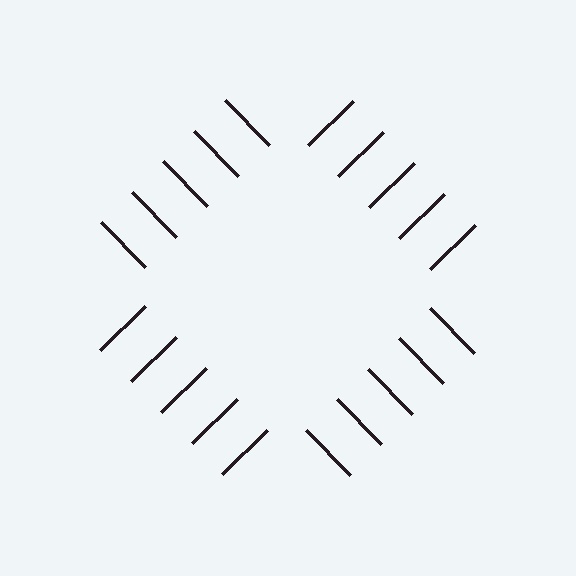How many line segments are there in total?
20 — 5 along each of the 4 edges.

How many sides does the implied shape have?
4 sides — the line-ends trace a square.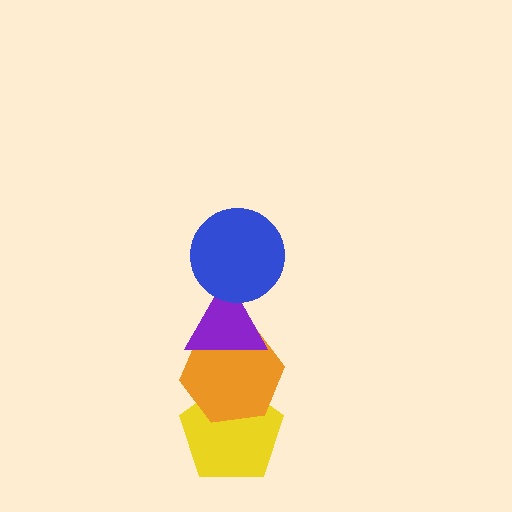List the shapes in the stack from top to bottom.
From top to bottom: the blue circle, the purple triangle, the orange hexagon, the yellow pentagon.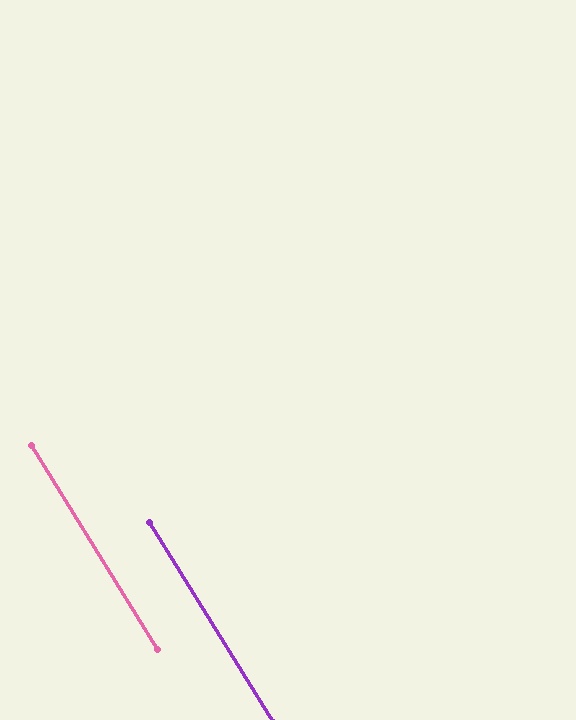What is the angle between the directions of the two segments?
Approximately 0 degrees.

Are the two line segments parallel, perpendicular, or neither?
Parallel — their directions differ by only 0.2°.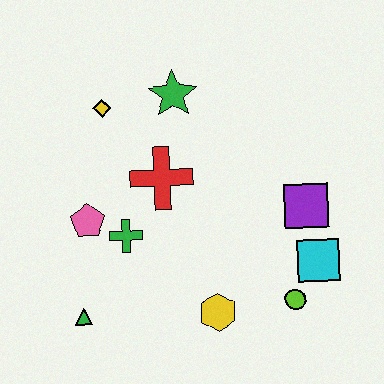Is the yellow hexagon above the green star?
No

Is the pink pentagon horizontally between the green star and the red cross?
No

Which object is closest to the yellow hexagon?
The lime circle is closest to the yellow hexagon.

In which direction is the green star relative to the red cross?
The green star is above the red cross.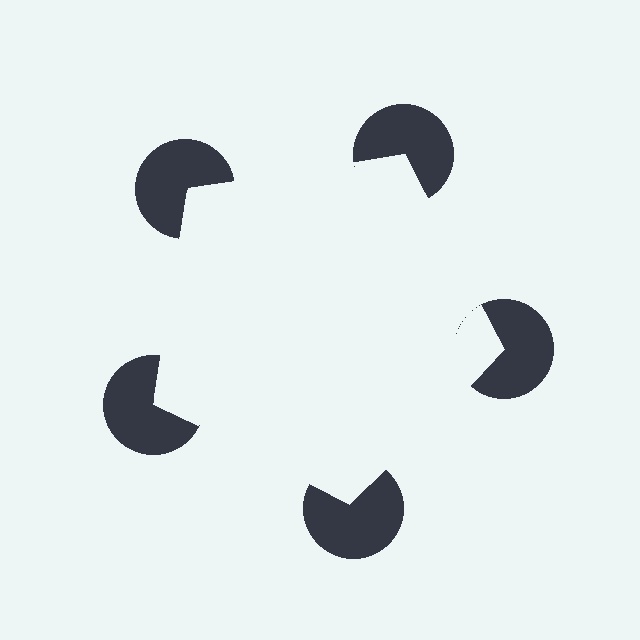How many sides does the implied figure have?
5 sides.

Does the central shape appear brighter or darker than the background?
It typically appears slightly brighter than the background, even though no actual brightness change is drawn.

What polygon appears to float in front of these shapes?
An illusory pentagon — its edges are inferred from the aligned wedge cuts in the pac-man discs, not physically drawn.